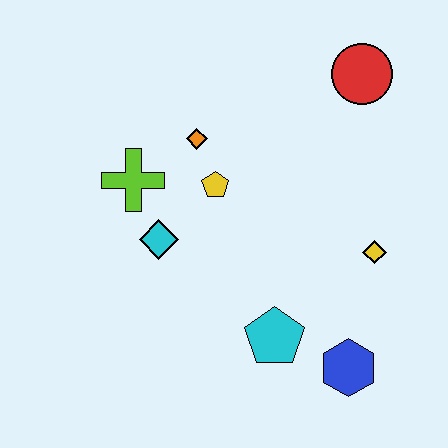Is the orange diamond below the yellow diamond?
No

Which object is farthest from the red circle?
The blue hexagon is farthest from the red circle.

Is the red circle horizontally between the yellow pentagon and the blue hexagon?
No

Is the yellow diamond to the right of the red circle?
Yes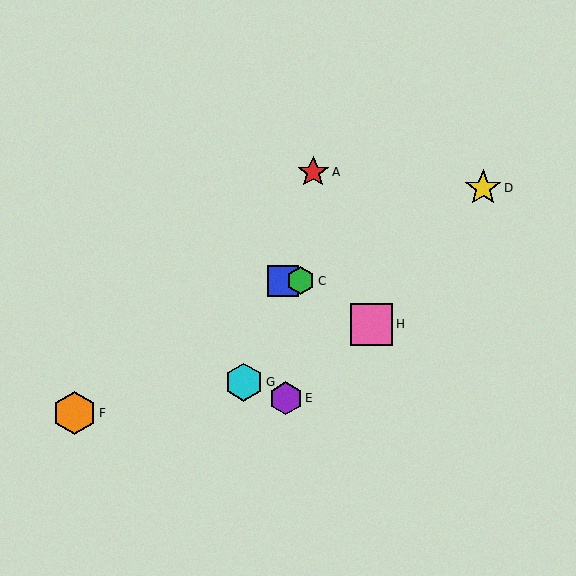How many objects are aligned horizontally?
2 objects (B, C) are aligned horizontally.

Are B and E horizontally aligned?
No, B is at y≈281 and E is at y≈398.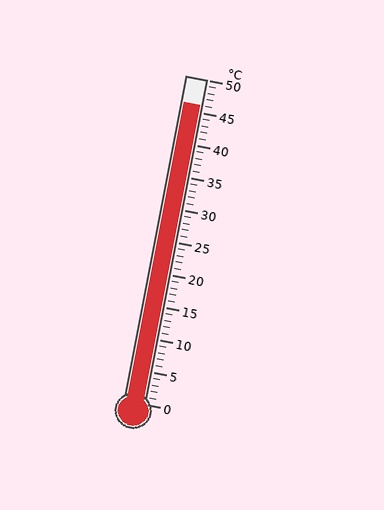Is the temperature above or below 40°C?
The temperature is above 40°C.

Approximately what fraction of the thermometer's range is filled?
The thermometer is filled to approximately 90% of its range.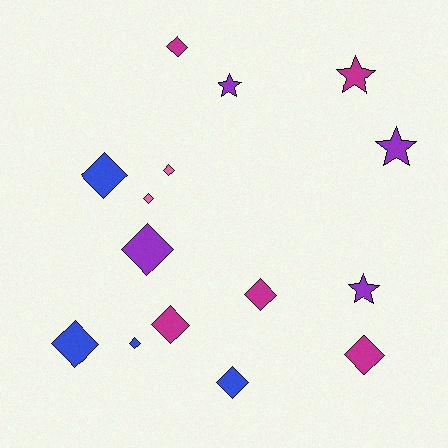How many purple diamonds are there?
There is 1 purple diamond.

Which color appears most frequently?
Magenta, with 5 objects.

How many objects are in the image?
There are 15 objects.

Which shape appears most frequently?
Diamond, with 11 objects.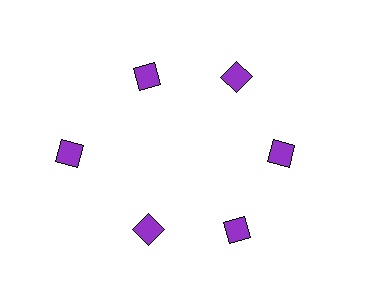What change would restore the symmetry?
The symmetry would be restored by moving it inward, back onto the ring so that all 6 diamonds sit at equal angles and equal distance from the center.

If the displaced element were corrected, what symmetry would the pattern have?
It would have 6-fold rotational symmetry — the pattern would map onto itself every 60 degrees.